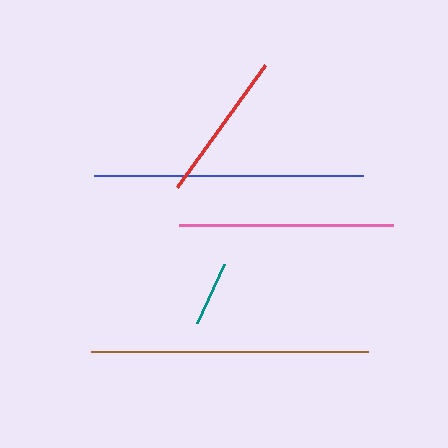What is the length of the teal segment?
The teal segment is approximately 65 pixels long.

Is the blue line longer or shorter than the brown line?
The brown line is longer than the blue line.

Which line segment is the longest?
The brown line is the longest at approximately 276 pixels.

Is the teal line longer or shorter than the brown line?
The brown line is longer than the teal line.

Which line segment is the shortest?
The teal line is the shortest at approximately 65 pixels.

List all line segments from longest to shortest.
From longest to shortest: brown, blue, pink, red, teal.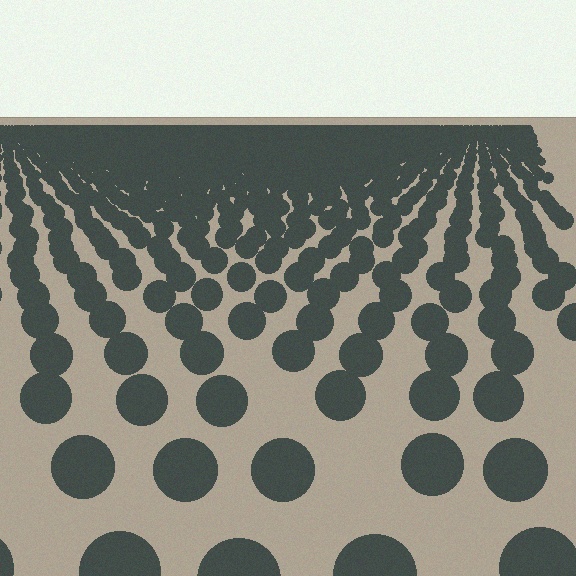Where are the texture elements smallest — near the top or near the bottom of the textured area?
Near the top.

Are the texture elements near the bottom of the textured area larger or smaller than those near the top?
Larger. Near the bottom, elements are closer to the viewer and appear at a bigger on-screen size.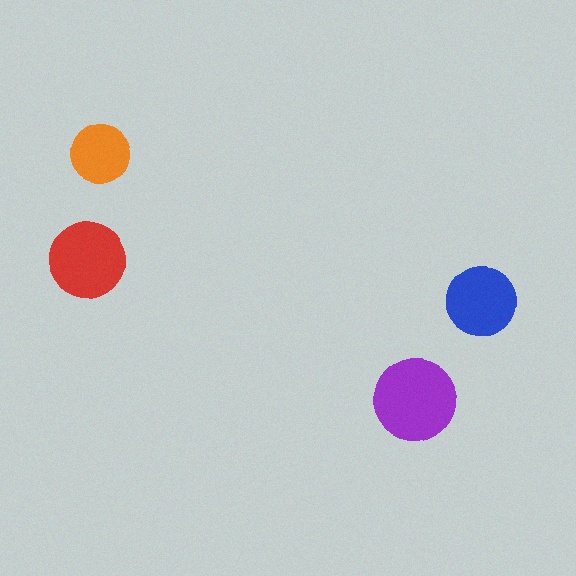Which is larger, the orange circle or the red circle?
The red one.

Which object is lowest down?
The purple circle is bottommost.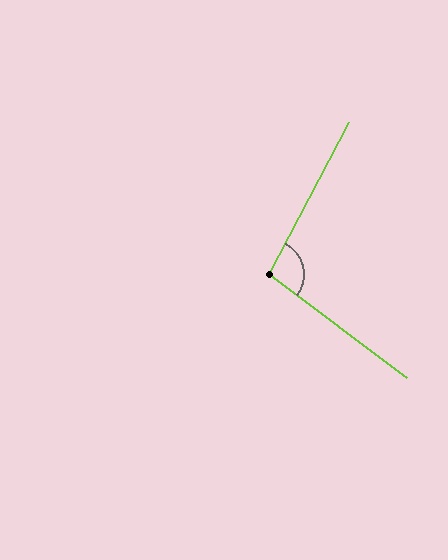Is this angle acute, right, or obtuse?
It is obtuse.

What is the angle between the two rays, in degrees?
Approximately 99 degrees.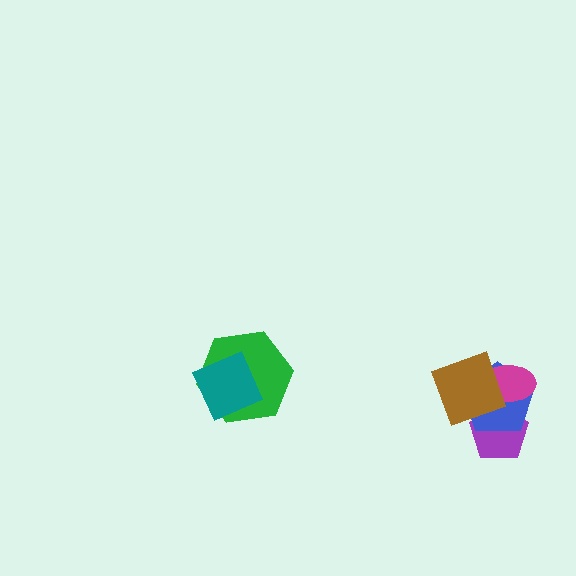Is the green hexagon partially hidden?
Yes, it is partially covered by another shape.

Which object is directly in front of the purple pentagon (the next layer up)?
The blue pentagon is directly in front of the purple pentagon.